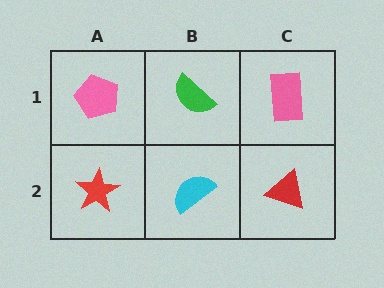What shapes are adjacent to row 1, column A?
A red star (row 2, column A), a green semicircle (row 1, column B).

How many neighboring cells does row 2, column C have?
2.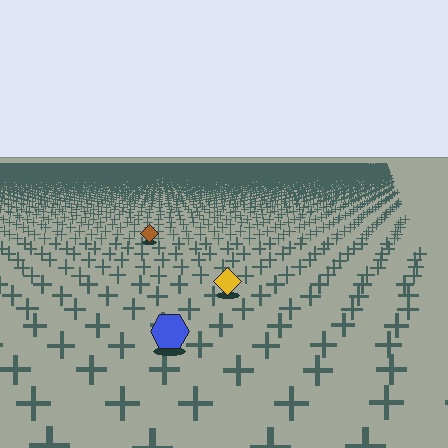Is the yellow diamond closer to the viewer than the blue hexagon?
No. The blue hexagon is closer — you can tell from the texture gradient: the ground texture is coarser near it.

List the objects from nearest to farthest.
From nearest to farthest: the blue hexagon, the yellow diamond, the brown diamond.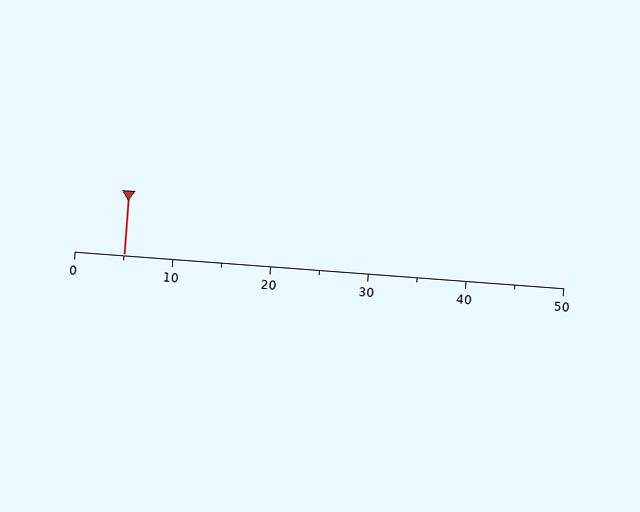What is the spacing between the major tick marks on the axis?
The major ticks are spaced 10 apart.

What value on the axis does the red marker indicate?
The marker indicates approximately 5.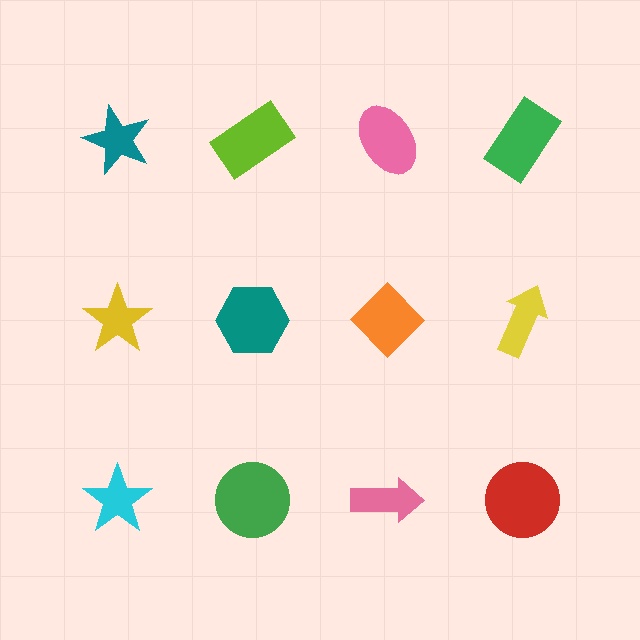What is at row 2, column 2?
A teal hexagon.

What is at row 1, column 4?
A green rectangle.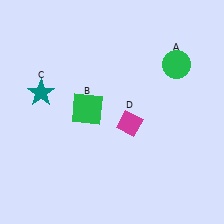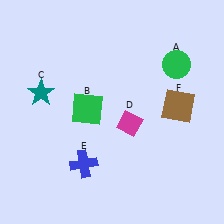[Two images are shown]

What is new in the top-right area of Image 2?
A brown square (F) was added in the top-right area of Image 2.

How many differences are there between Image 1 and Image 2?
There are 2 differences between the two images.